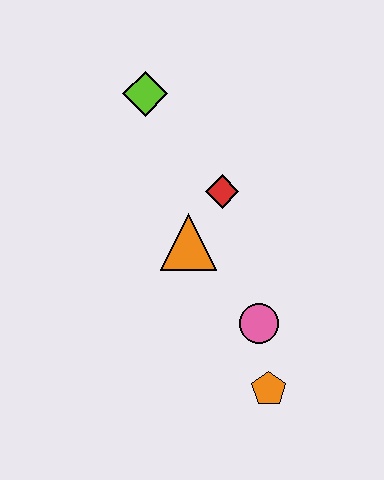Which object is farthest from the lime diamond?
The orange pentagon is farthest from the lime diamond.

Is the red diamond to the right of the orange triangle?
Yes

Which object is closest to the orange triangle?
The red diamond is closest to the orange triangle.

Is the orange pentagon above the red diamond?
No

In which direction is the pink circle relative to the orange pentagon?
The pink circle is above the orange pentagon.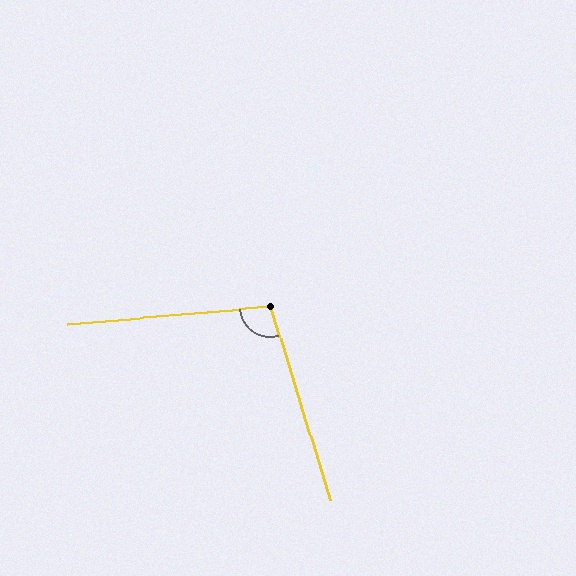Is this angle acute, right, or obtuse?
It is obtuse.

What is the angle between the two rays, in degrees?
Approximately 102 degrees.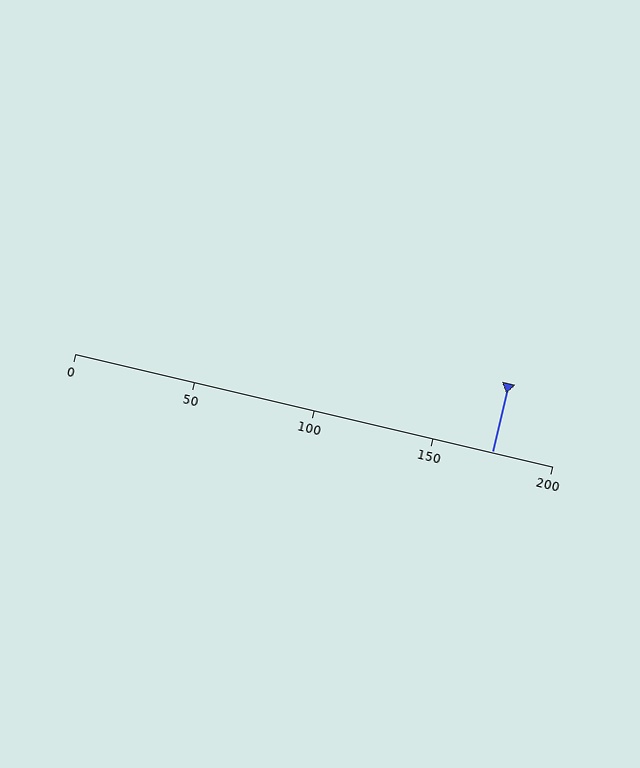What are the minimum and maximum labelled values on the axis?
The axis runs from 0 to 200.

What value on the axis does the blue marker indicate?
The marker indicates approximately 175.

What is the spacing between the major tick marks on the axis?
The major ticks are spaced 50 apart.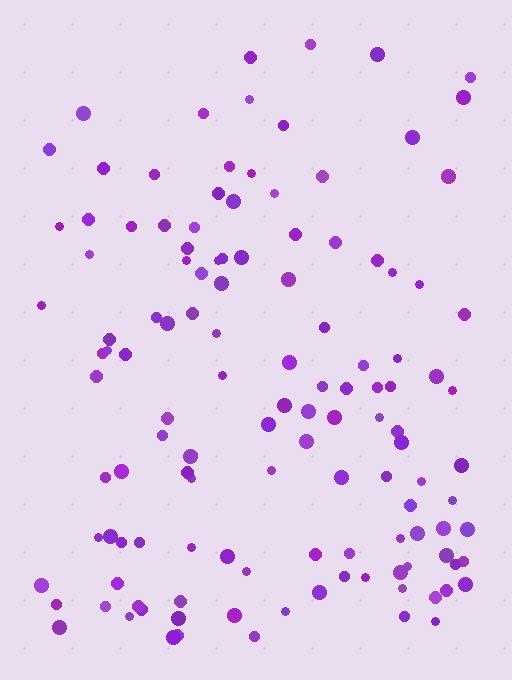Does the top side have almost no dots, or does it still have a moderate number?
Still a moderate number, just noticeably fewer than the bottom.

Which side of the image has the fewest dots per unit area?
The top.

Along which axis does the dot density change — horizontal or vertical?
Vertical.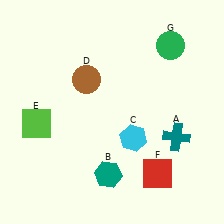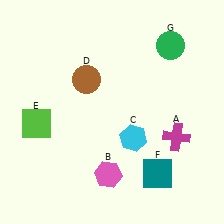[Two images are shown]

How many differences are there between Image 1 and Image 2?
There are 3 differences between the two images.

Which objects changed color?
A changed from teal to magenta. B changed from teal to pink. F changed from red to teal.